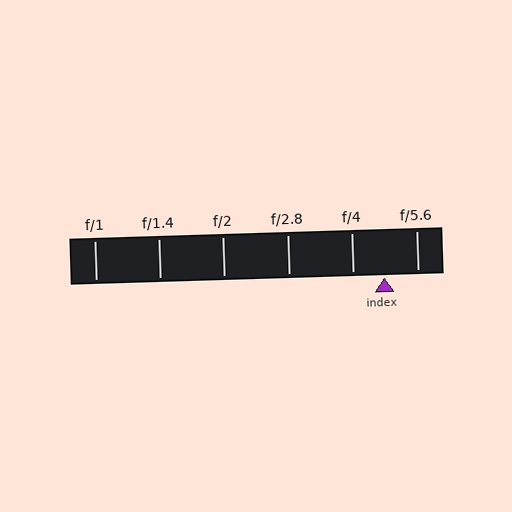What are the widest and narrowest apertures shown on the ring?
The widest aperture shown is f/1 and the narrowest is f/5.6.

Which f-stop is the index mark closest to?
The index mark is closest to f/4.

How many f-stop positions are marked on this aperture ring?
There are 6 f-stop positions marked.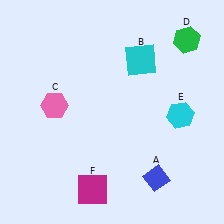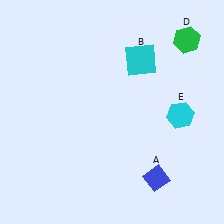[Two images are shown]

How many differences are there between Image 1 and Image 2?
There are 2 differences between the two images.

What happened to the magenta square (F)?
The magenta square (F) was removed in Image 2. It was in the bottom-left area of Image 1.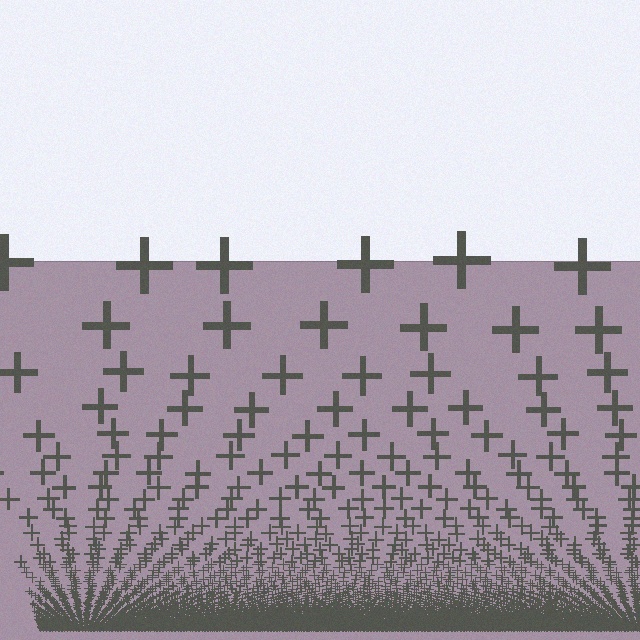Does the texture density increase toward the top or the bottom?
Density increases toward the bottom.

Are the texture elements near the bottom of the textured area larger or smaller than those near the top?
Smaller. The gradient is inverted — elements near the bottom are smaller and denser.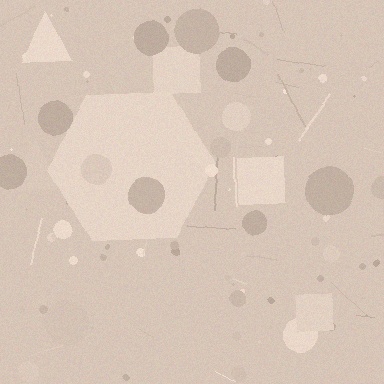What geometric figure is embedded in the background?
A hexagon is embedded in the background.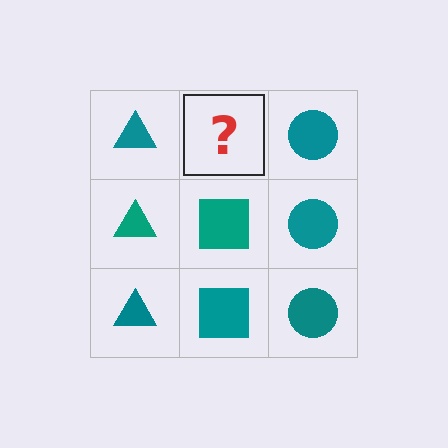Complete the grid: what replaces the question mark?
The question mark should be replaced with a teal square.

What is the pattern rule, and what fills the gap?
The rule is that each column has a consistent shape. The gap should be filled with a teal square.